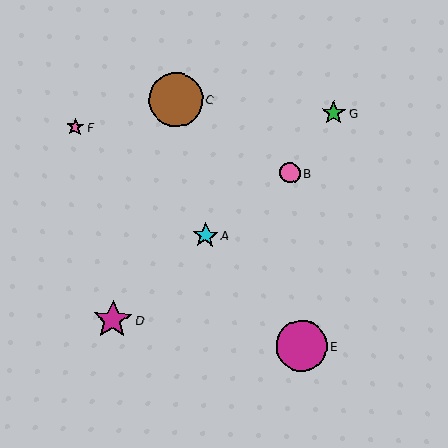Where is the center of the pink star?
The center of the pink star is at (75, 127).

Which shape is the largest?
The brown circle (labeled C) is the largest.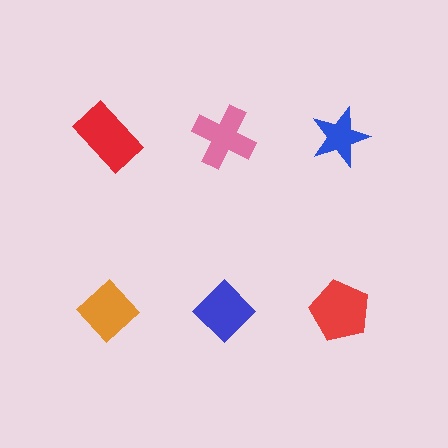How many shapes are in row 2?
3 shapes.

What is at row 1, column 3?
A blue star.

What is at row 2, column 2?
A blue diamond.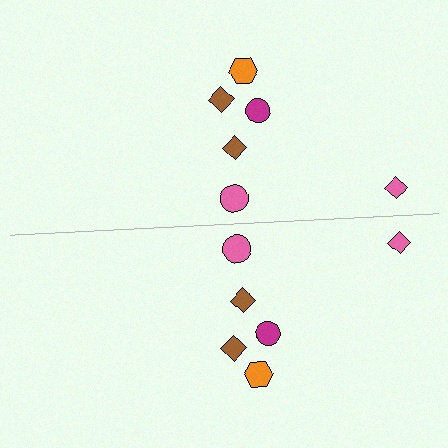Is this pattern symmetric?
Yes, this pattern has bilateral (reflection) symmetry.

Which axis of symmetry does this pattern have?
The pattern has a horizontal axis of symmetry running through the center of the image.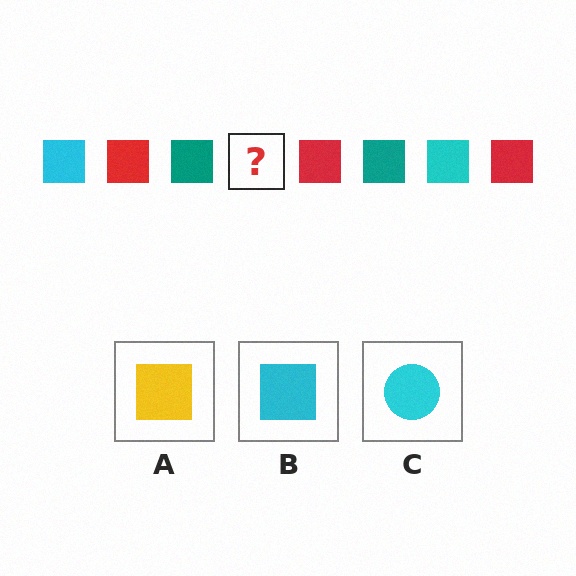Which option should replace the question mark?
Option B.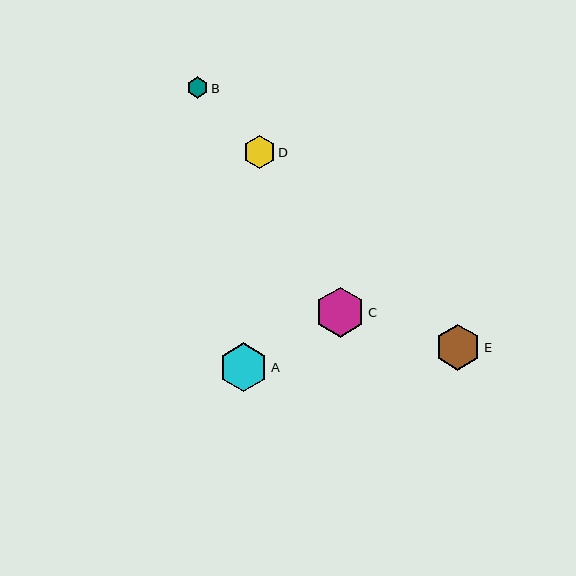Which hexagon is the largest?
Hexagon C is the largest with a size of approximately 50 pixels.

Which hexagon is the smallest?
Hexagon B is the smallest with a size of approximately 21 pixels.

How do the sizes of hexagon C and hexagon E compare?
Hexagon C and hexagon E are approximately the same size.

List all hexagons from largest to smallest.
From largest to smallest: C, A, E, D, B.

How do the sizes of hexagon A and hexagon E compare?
Hexagon A and hexagon E are approximately the same size.